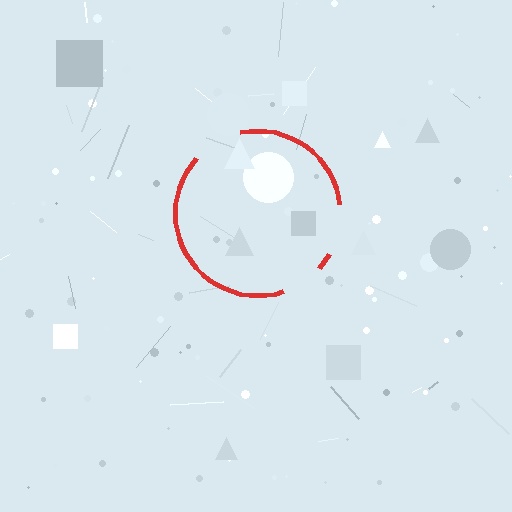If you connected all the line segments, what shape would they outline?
They would outline a circle.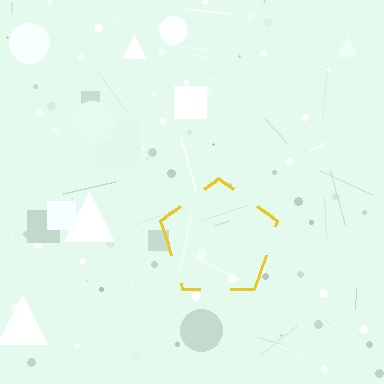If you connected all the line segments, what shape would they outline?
They would outline a pentagon.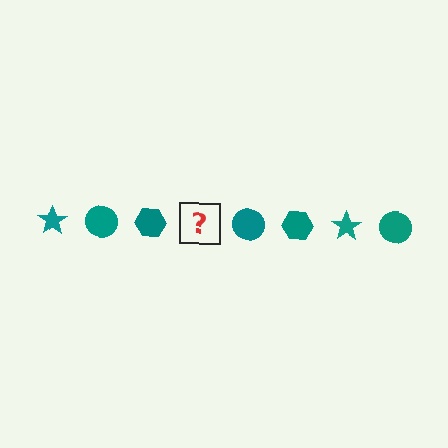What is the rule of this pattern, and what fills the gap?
The rule is that the pattern cycles through star, circle, hexagon shapes in teal. The gap should be filled with a teal star.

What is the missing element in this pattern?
The missing element is a teal star.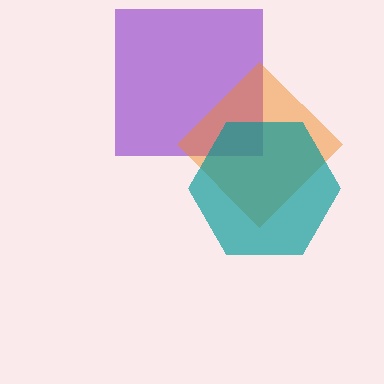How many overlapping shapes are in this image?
There are 3 overlapping shapes in the image.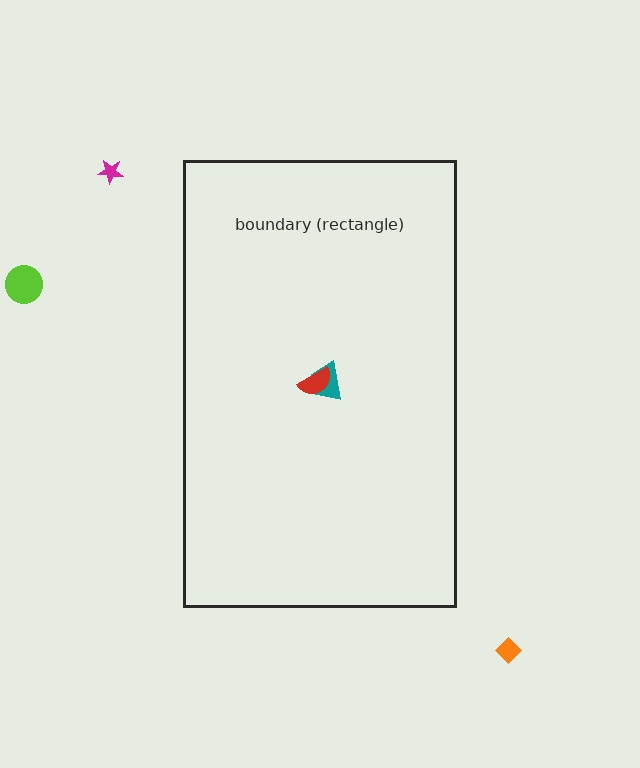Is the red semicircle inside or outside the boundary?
Inside.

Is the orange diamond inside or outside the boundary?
Outside.